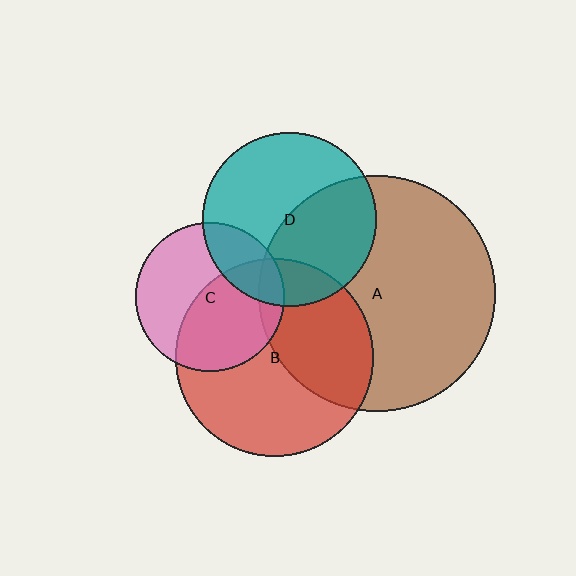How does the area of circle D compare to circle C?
Approximately 1.4 times.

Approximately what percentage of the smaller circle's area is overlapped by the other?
Approximately 25%.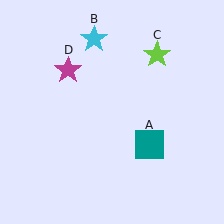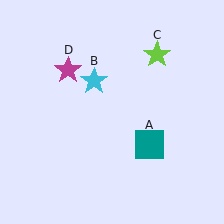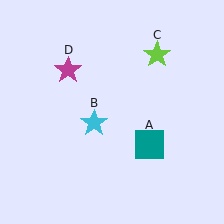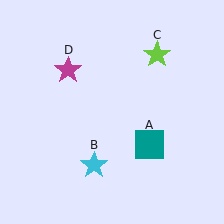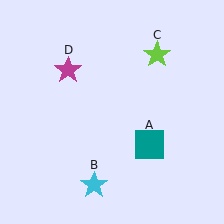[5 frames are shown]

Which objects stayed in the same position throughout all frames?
Teal square (object A) and lime star (object C) and magenta star (object D) remained stationary.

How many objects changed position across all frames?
1 object changed position: cyan star (object B).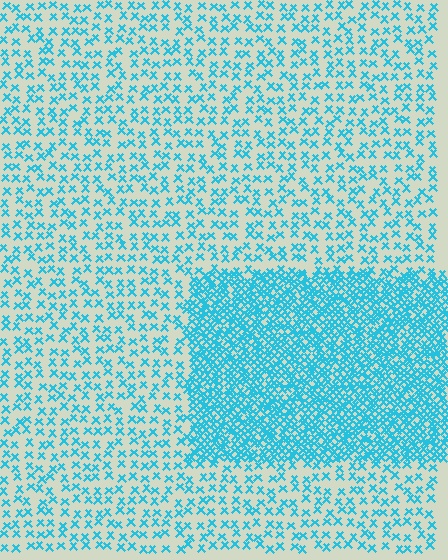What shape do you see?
I see a rectangle.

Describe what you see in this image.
The image contains small cyan elements arranged at two different densities. A rectangle-shaped region is visible where the elements are more densely packed than the surrounding area.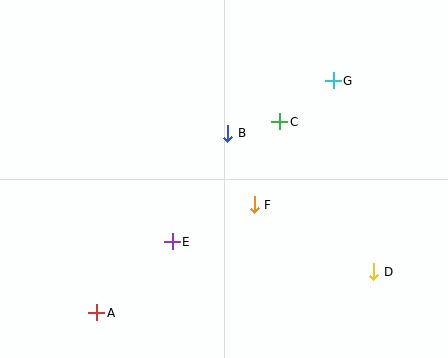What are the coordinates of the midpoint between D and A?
The midpoint between D and A is at (235, 292).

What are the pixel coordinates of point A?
Point A is at (97, 313).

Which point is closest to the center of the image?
Point F at (254, 205) is closest to the center.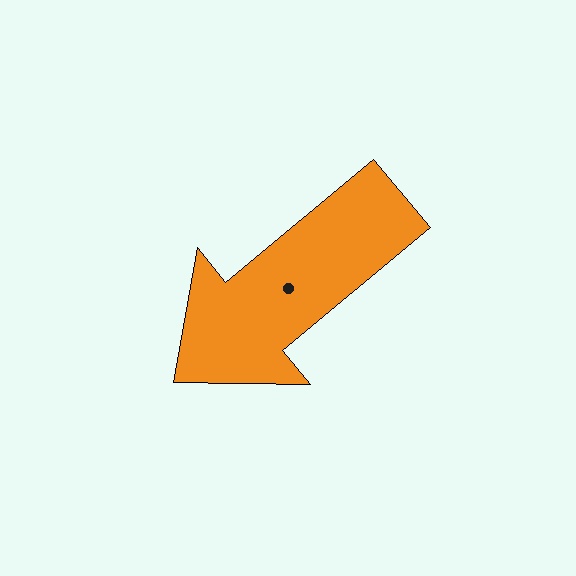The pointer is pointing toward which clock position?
Roughly 8 o'clock.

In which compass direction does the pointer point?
Southwest.